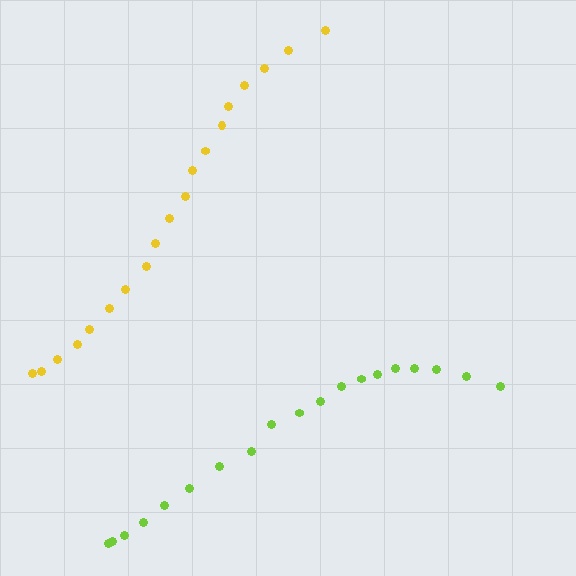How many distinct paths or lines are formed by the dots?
There are 2 distinct paths.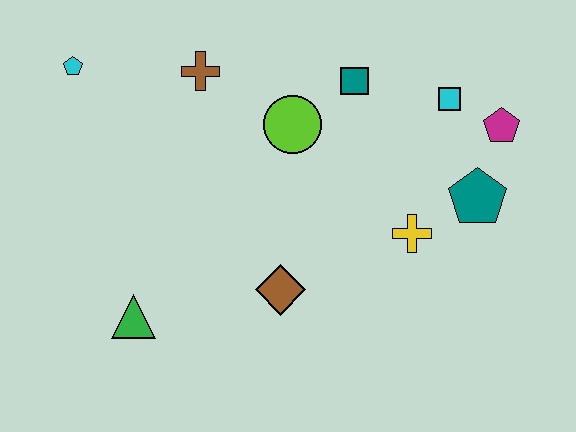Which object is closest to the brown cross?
The lime circle is closest to the brown cross.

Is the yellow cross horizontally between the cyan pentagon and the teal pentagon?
Yes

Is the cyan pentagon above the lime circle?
Yes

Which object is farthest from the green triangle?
The magenta pentagon is farthest from the green triangle.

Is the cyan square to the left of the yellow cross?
No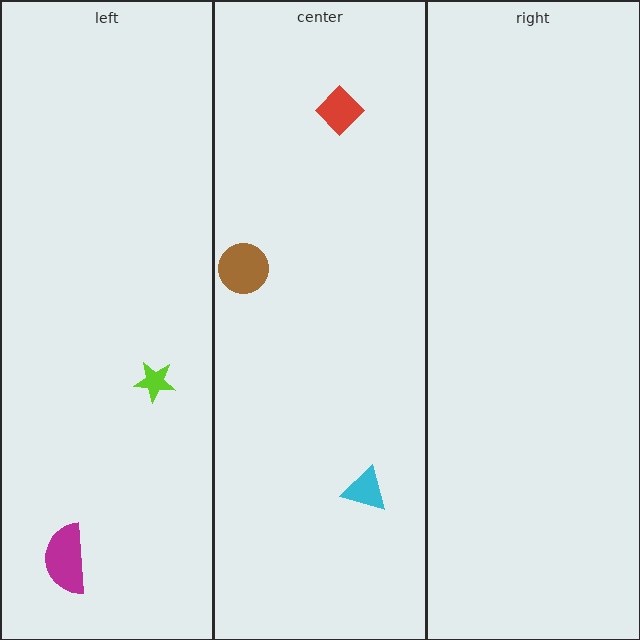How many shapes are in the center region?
3.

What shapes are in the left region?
The magenta semicircle, the lime star.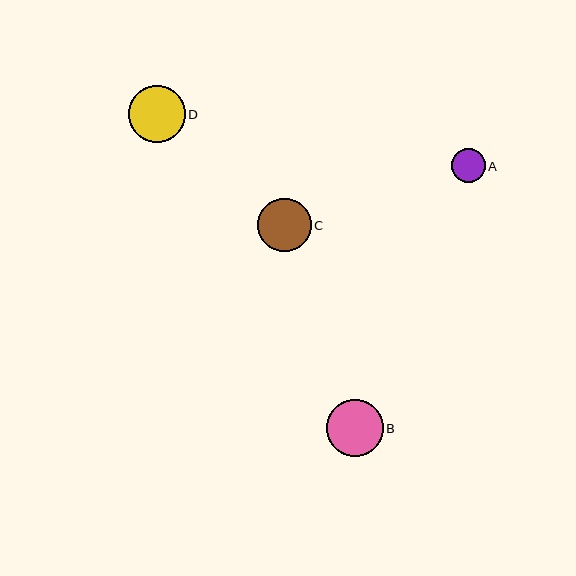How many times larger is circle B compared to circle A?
Circle B is approximately 1.7 times the size of circle A.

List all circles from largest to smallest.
From largest to smallest: D, B, C, A.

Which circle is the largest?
Circle D is the largest with a size of approximately 57 pixels.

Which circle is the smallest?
Circle A is the smallest with a size of approximately 34 pixels.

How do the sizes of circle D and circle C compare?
Circle D and circle C are approximately the same size.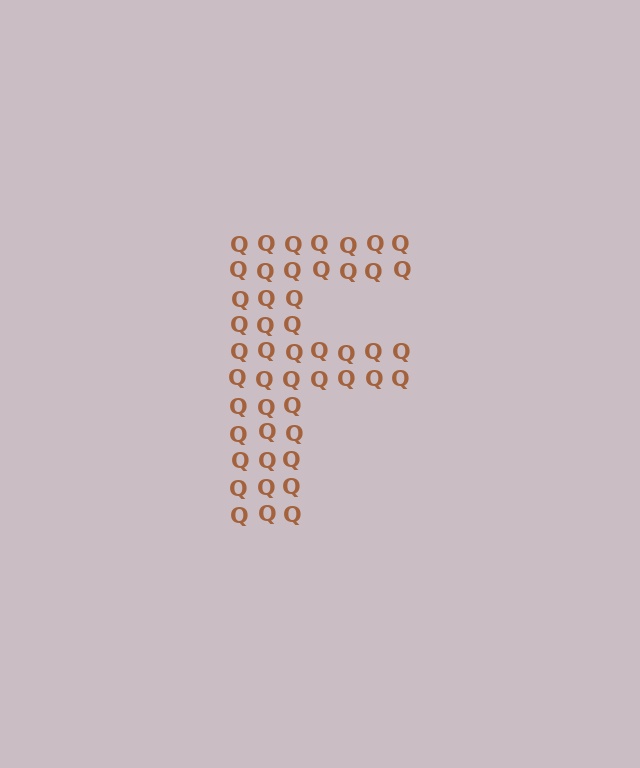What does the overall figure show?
The overall figure shows the letter F.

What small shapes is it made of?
It is made of small letter Q's.